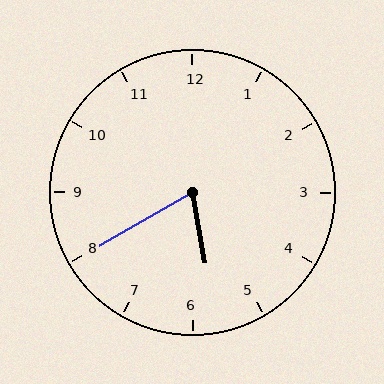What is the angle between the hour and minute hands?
Approximately 70 degrees.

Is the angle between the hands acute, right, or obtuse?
It is acute.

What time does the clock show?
5:40.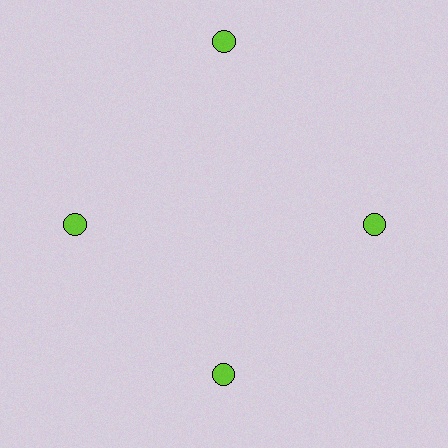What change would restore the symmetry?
The symmetry would be restored by moving it inward, back onto the ring so that all 4 circles sit at equal angles and equal distance from the center.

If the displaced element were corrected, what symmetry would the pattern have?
It would have 4-fold rotational symmetry — the pattern would map onto itself every 90 degrees.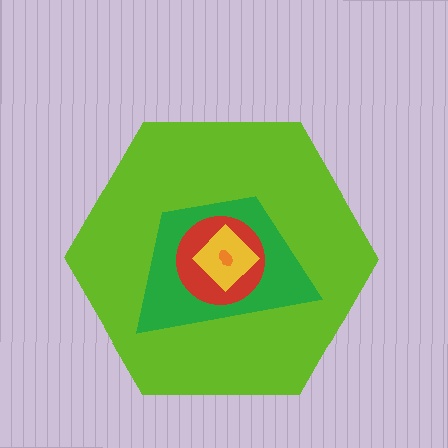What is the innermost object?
The orange ellipse.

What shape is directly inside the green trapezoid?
The red circle.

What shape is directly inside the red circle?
The yellow diamond.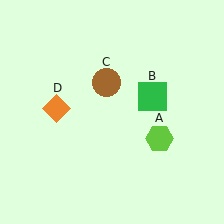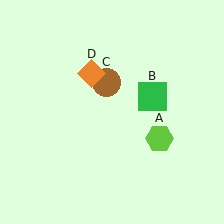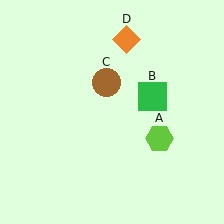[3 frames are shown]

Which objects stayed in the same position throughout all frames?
Lime hexagon (object A) and green square (object B) and brown circle (object C) remained stationary.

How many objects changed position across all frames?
1 object changed position: orange diamond (object D).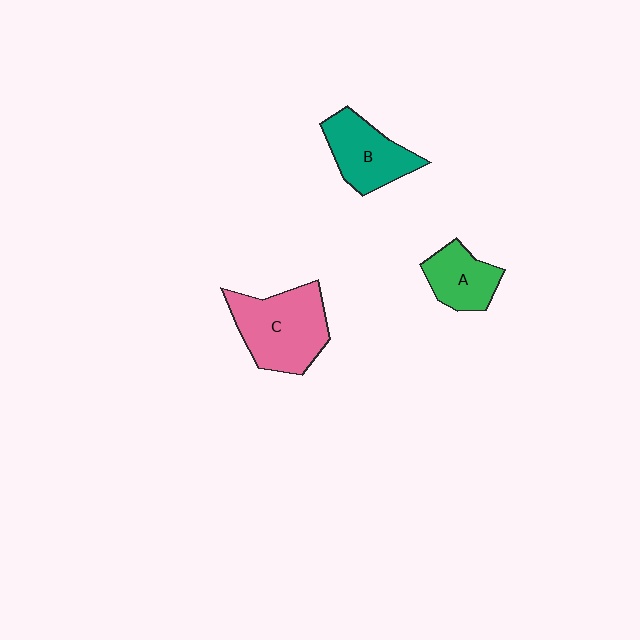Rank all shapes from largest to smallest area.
From largest to smallest: C (pink), B (teal), A (green).